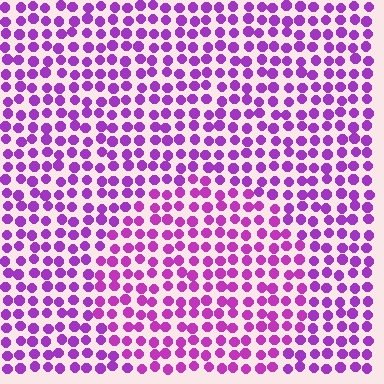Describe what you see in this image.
The image is filled with small purple elements in a uniform arrangement. A circle-shaped region is visible where the elements are tinted to a slightly different hue, forming a subtle color boundary.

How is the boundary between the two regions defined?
The boundary is defined purely by a slight shift in hue (about 16 degrees). Spacing, size, and orientation are identical on both sides.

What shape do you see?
I see a circle.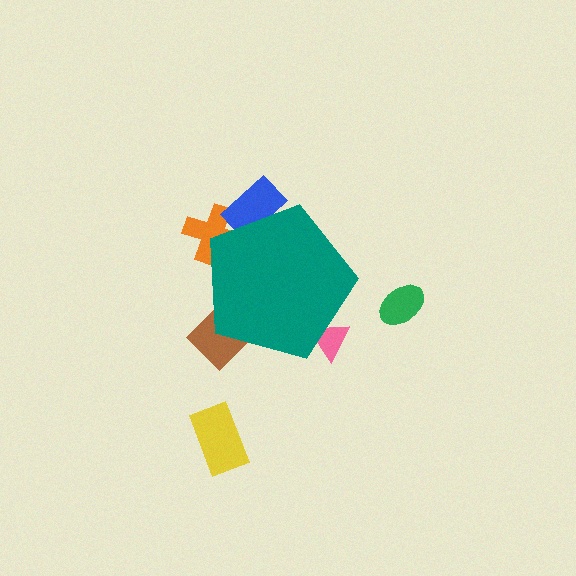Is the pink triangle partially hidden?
Yes, the pink triangle is partially hidden behind the teal pentagon.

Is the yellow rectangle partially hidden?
No, the yellow rectangle is fully visible.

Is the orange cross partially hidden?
Yes, the orange cross is partially hidden behind the teal pentagon.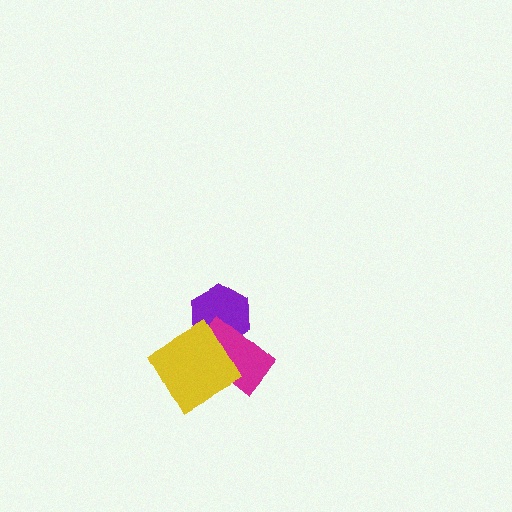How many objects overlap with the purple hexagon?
2 objects overlap with the purple hexagon.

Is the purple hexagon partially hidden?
Yes, it is partially covered by another shape.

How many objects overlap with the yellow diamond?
2 objects overlap with the yellow diamond.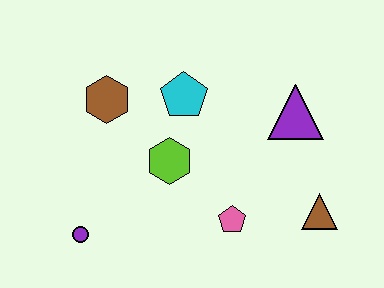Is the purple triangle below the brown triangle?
No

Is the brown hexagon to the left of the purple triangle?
Yes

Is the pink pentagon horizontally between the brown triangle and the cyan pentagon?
Yes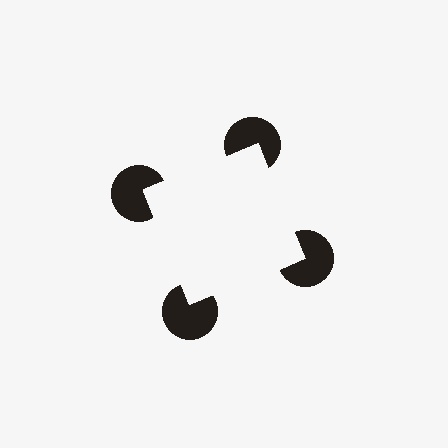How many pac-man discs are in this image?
There are 4 — one at each vertex of the illusory square.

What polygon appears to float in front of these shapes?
An illusory square — its edges are inferred from the aligned wedge cuts in the pac-man discs, not physically drawn.